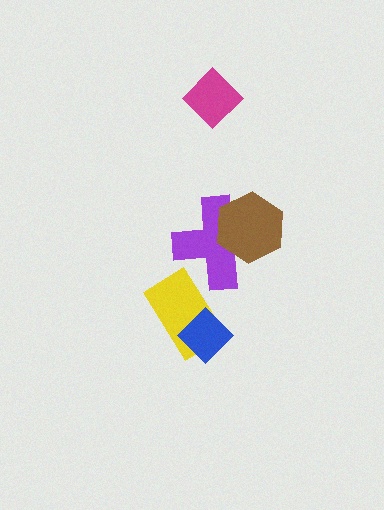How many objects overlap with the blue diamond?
1 object overlaps with the blue diamond.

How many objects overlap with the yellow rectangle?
1 object overlaps with the yellow rectangle.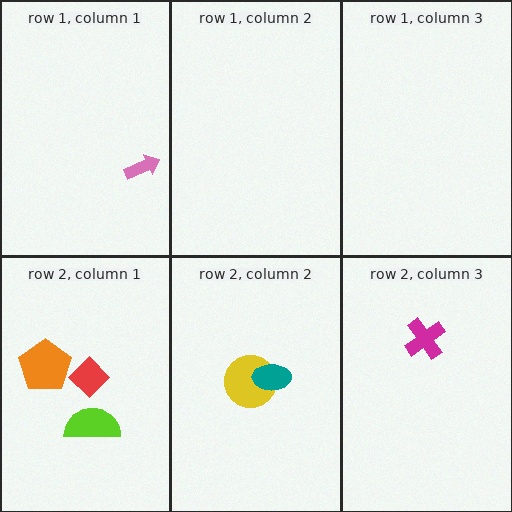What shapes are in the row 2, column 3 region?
The magenta cross.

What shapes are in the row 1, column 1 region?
The pink arrow.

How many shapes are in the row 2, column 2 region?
2.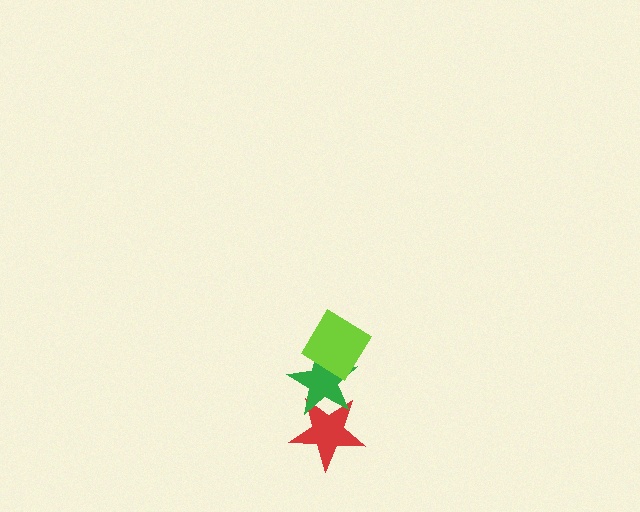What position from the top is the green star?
The green star is 2nd from the top.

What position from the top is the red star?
The red star is 3rd from the top.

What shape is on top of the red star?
The green star is on top of the red star.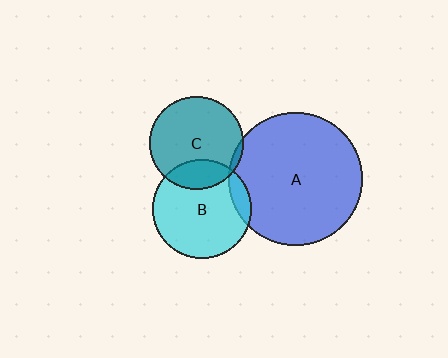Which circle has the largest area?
Circle A (blue).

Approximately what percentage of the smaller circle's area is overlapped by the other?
Approximately 5%.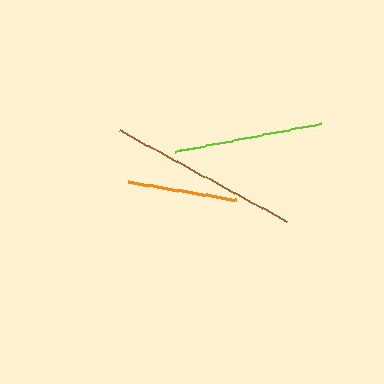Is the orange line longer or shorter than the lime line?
The lime line is longer than the orange line.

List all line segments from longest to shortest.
From longest to shortest: brown, lime, orange.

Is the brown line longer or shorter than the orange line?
The brown line is longer than the orange line.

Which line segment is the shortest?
The orange line is the shortest at approximately 110 pixels.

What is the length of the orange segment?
The orange segment is approximately 110 pixels long.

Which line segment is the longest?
The brown line is the longest at approximately 191 pixels.